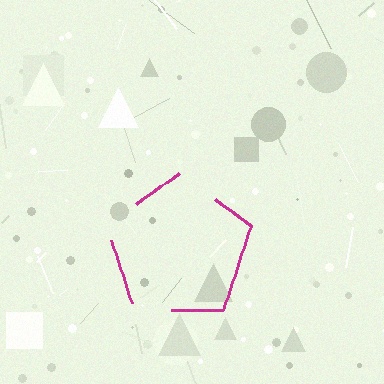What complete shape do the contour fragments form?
The contour fragments form a pentagon.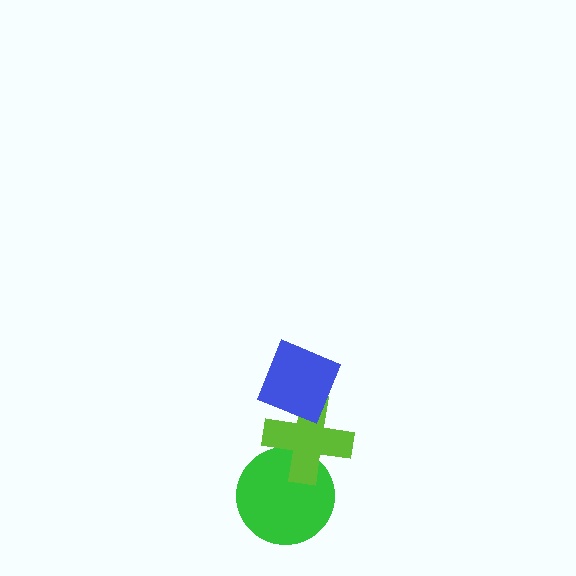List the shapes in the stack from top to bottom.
From top to bottom: the blue diamond, the lime cross, the green circle.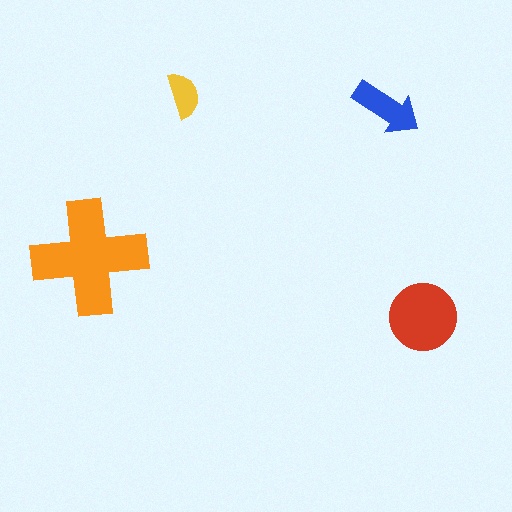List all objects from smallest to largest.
The yellow semicircle, the blue arrow, the red circle, the orange cross.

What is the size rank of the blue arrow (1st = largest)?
3rd.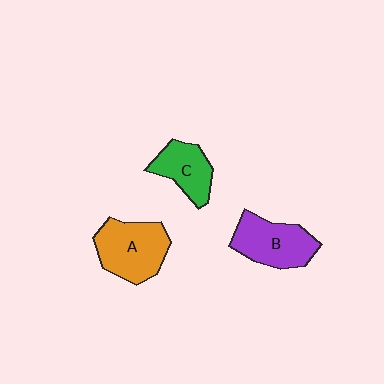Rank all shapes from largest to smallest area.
From largest to smallest: A (orange), B (purple), C (green).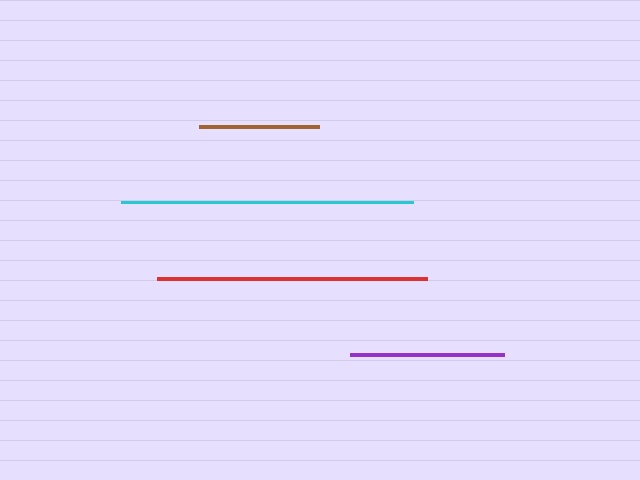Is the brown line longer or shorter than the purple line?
The purple line is longer than the brown line.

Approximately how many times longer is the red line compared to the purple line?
The red line is approximately 1.8 times the length of the purple line.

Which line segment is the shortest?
The brown line is the shortest at approximately 120 pixels.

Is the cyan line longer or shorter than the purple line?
The cyan line is longer than the purple line.